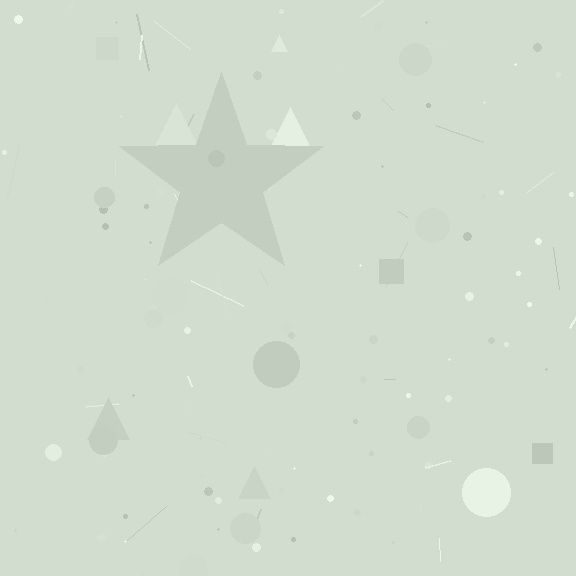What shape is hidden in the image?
A star is hidden in the image.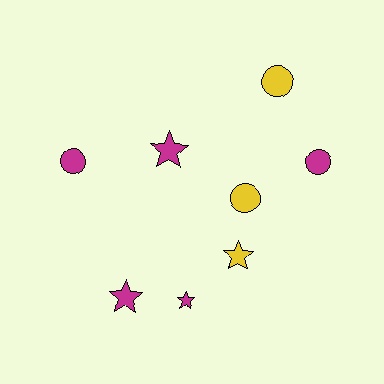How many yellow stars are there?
There is 1 yellow star.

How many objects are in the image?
There are 8 objects.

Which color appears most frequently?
Magenta, with 5 objects.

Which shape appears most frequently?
Circle, with 4 objects.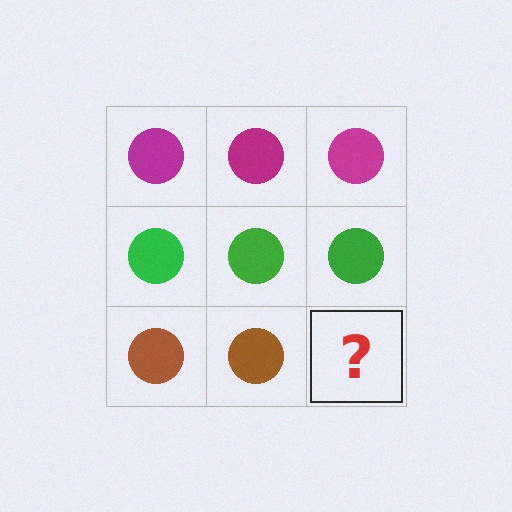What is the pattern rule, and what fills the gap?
The rule is that each row has a consistent color. The gap should be filled with a brown circle.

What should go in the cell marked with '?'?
The missing cell should contain a brown circle.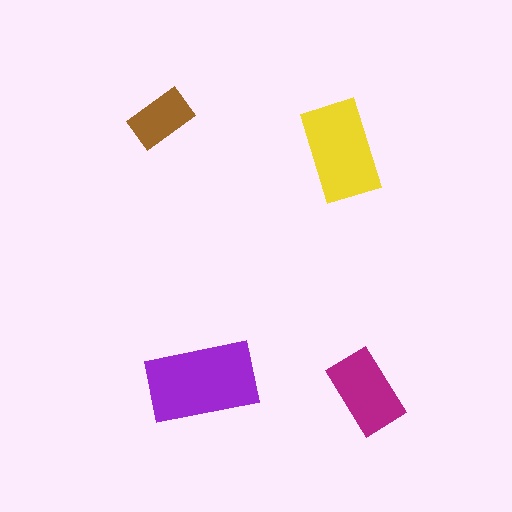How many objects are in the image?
There are 4 objects in the image.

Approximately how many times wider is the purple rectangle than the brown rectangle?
About 2 times wider.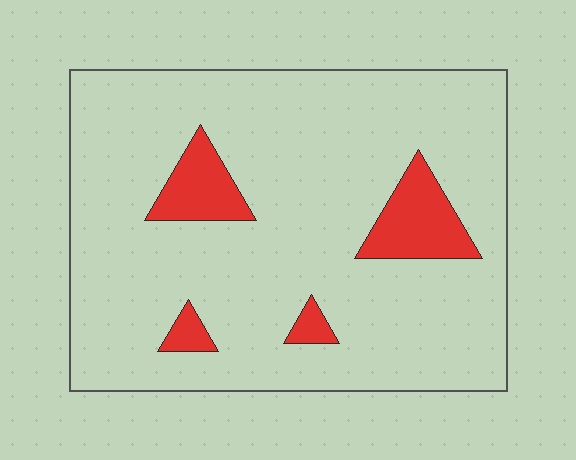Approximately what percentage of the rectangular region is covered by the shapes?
Approximately 10%.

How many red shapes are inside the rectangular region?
4.